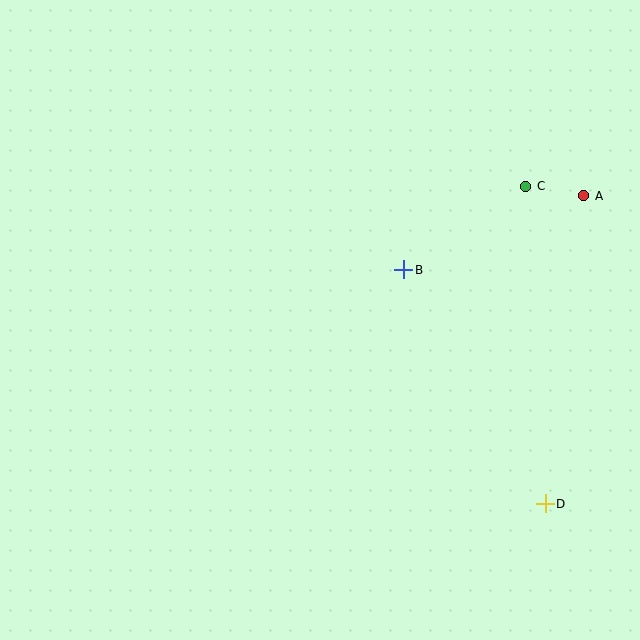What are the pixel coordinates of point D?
Point D is at (545, 504).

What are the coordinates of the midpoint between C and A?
The midpoint between C and A is at (555, 191).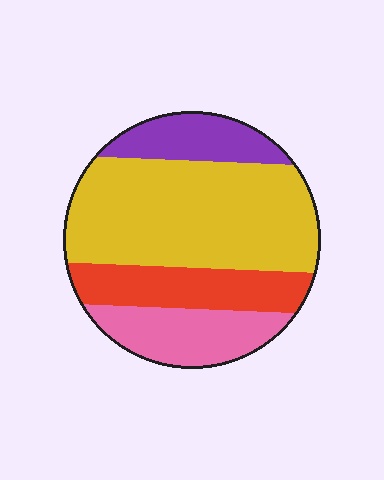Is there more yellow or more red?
Yellow.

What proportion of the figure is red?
Red covers roughly 20% of the figure.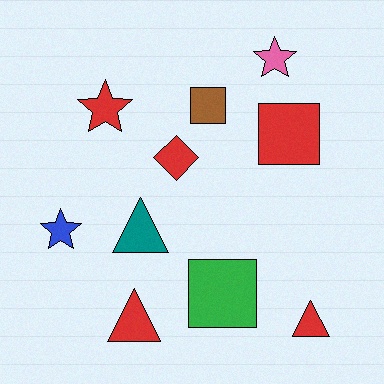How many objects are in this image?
There are 10 objects.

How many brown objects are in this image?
There is 1 brown object.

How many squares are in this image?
There are 3 squares.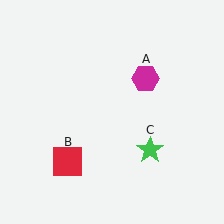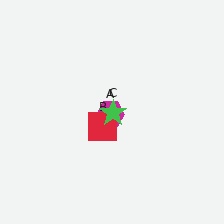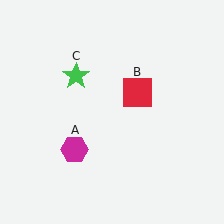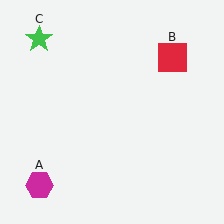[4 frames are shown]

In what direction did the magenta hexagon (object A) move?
The magenta hexagon (object A) moved down and to the left.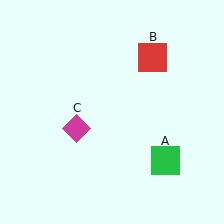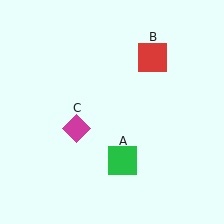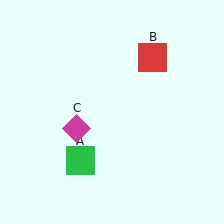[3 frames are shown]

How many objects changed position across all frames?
1 object changed position: green square (object A).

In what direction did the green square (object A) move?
The green square (object A) moved left.